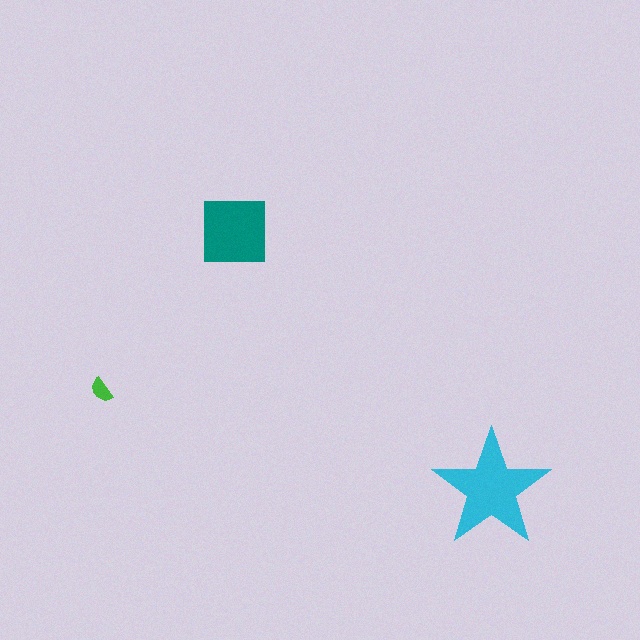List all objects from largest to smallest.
The cyan star, the teal square, the green semicircle.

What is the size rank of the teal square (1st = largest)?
2nd.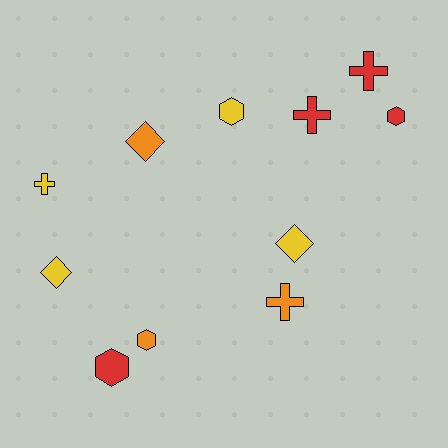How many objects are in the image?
There are 11 objects.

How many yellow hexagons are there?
There is 1 yellow hexagon.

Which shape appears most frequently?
Hexagon, with 4 objects.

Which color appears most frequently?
Red, with 4 objects.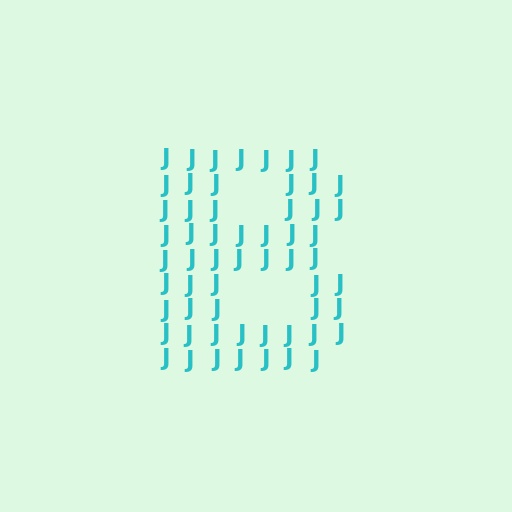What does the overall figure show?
The overall figure shows the letter B.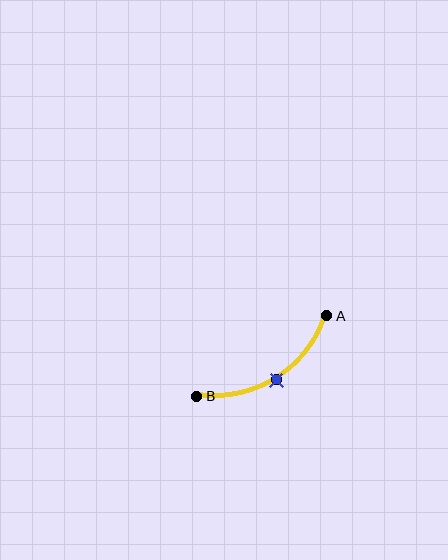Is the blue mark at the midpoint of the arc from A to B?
Yes. The blue mark lies on the arc at equal arc-length from both A and B — it is the arc midpoint.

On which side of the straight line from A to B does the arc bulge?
The arc bulges below the straight line connecting A and B.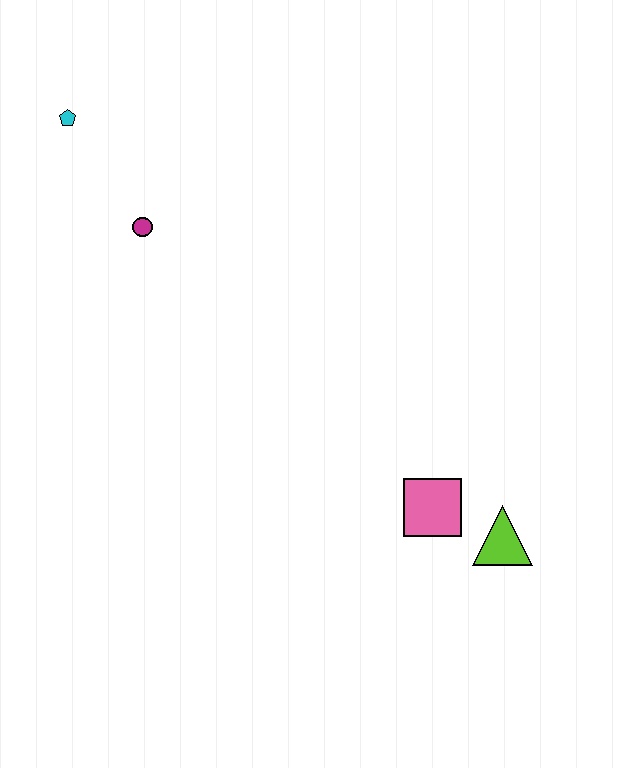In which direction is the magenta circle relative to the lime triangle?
The magenta circle is to the left of the lime triangle.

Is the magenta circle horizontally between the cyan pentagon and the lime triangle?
Yes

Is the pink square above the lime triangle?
Yes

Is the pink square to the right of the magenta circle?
Yes